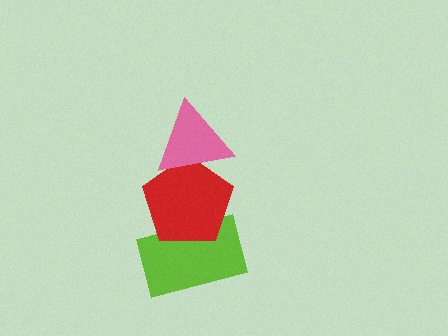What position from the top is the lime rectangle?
The lime rectangle is 3rd from the top.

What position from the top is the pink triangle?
The pink triangle is 1st from the top.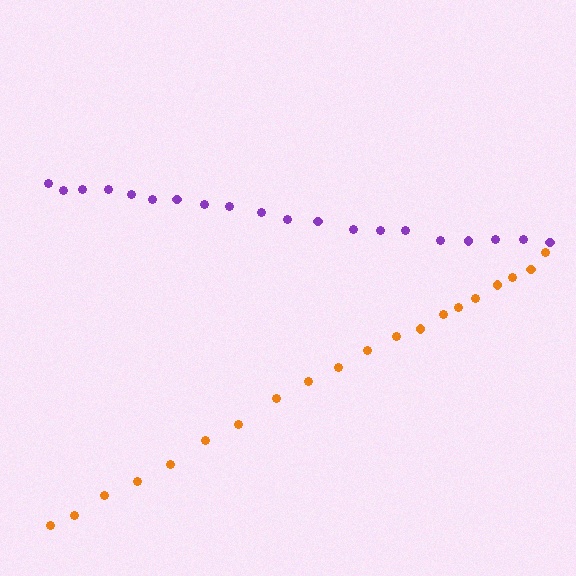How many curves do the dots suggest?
There are 2 distinct paths.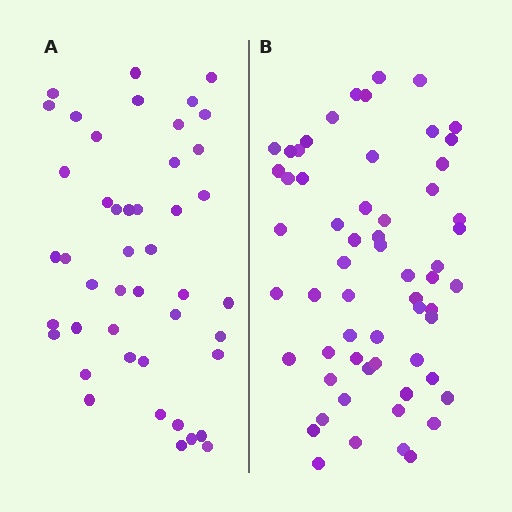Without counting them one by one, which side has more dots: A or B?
Region B (the right region) has more dots.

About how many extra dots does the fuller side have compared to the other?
Region B has approximately 15 more dots than region A.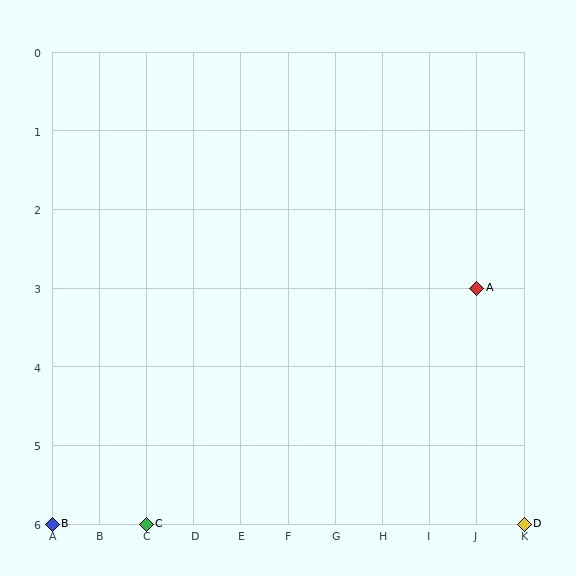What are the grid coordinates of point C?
Point C is at grid coordinates (C, 6).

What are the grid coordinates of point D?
Point D is at grid coordinates (K, 6).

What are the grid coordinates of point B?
Point B is at grid coordinates (A, 6).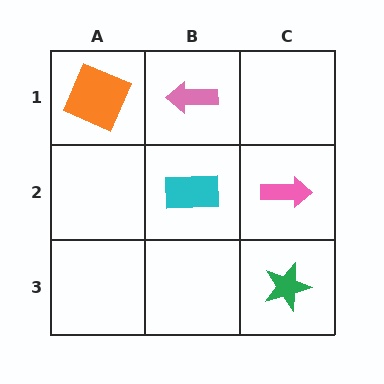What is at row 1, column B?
A pink arrow.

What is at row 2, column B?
A cyan rectangle.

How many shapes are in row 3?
1 shape.